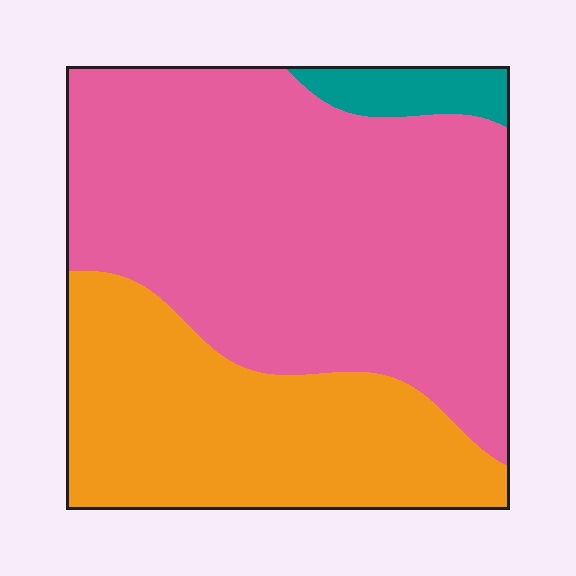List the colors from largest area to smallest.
From largest to smallest: pink, orange, teal.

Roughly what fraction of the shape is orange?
Orange covers 34% of the shape.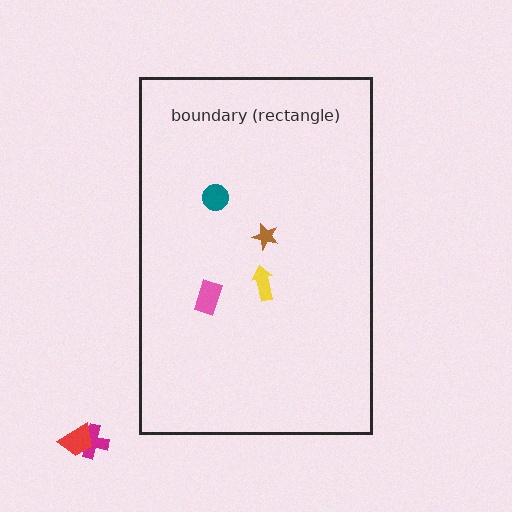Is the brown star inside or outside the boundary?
Inside.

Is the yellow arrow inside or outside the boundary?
Inside.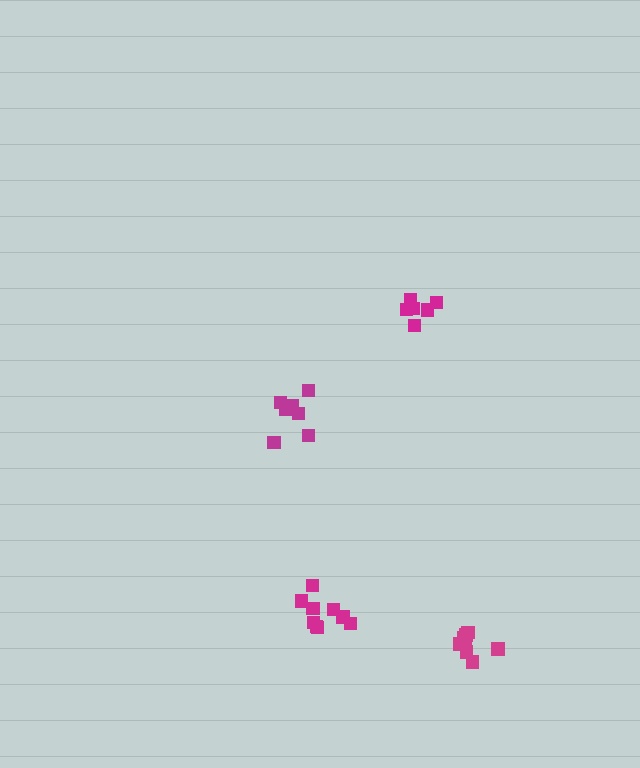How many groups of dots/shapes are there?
There are 4 groups.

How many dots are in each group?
Group 1: 8 dots, Group 2: 7 dots, Group 3: 7 dots, Group 4: 9 dots (31 total).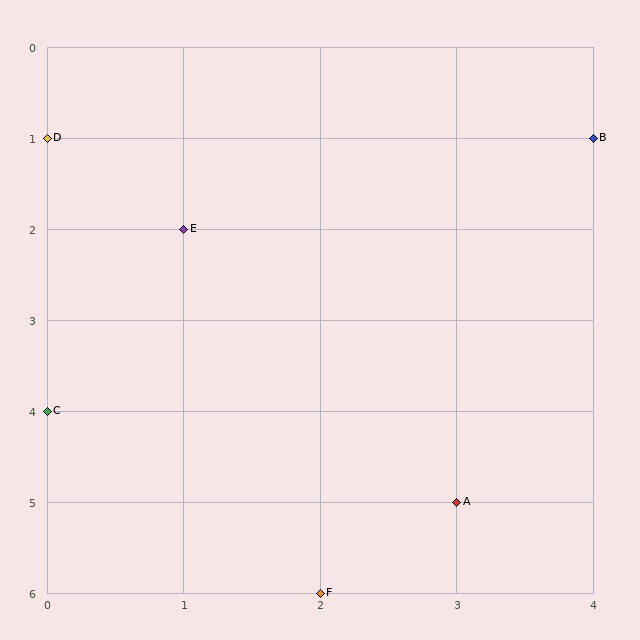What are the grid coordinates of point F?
Point F is at grid coordinates (2, 6).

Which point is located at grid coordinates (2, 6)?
Point F is at (2, 6).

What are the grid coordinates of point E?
Point E is at grid coordinates (1, 2).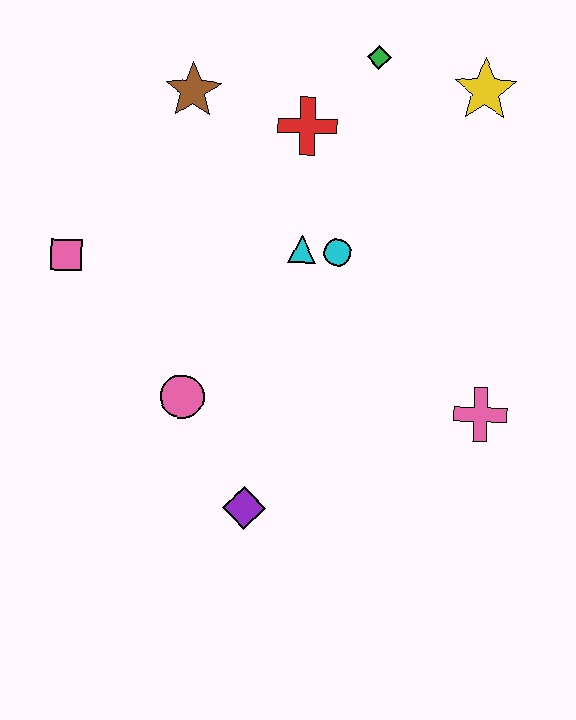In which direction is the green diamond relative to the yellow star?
The green diamond is to the left of the yellow star.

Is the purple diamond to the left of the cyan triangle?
Yes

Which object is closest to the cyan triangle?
The cyan circle is closest to the cyan triangle.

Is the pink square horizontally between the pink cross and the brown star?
No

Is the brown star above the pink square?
Yes